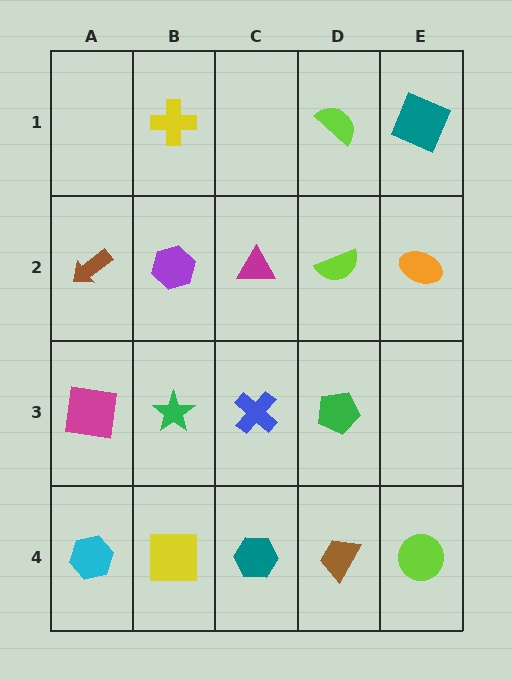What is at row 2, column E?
An orange ellipse.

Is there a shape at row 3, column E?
No, that cell is empty.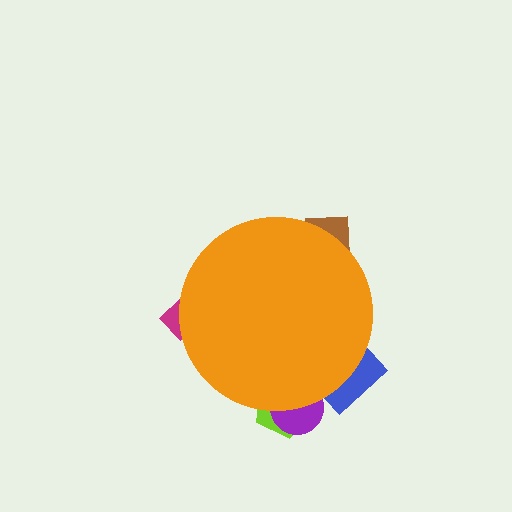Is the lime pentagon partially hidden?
Yes, the lime pentagon is partially hidden behind the orange circle.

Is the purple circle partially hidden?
Yes, the purple circle is partially hidden behind the orange circle.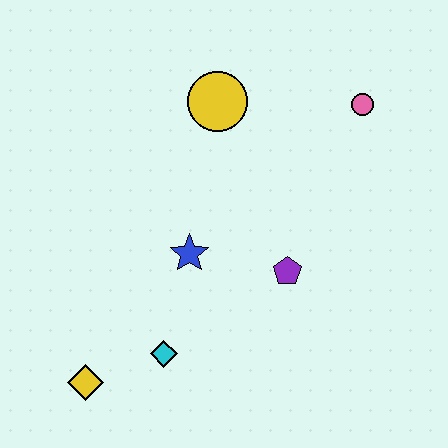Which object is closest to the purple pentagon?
The blue star is closest to the purple pentagon.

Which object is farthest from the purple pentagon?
The yellow diamond is farthest from the purple pentagon.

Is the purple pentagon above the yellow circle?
No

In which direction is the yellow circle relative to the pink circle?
The yellow circle is to the left of the pink circle.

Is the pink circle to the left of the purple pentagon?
No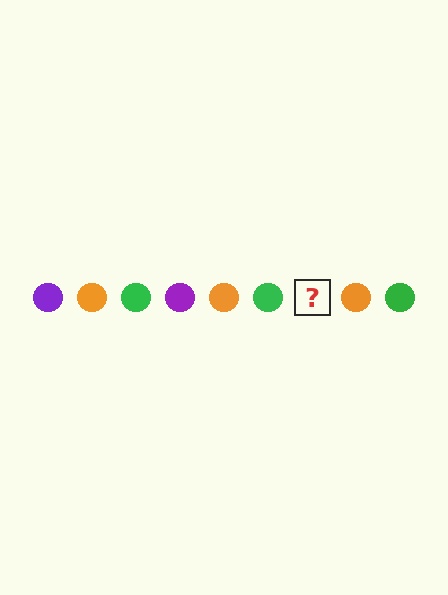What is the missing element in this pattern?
The missing element is a purple circle.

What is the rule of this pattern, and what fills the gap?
The rule is that the pattern cycles through purple, orange, green circles. The gap should be filled with a purple circle.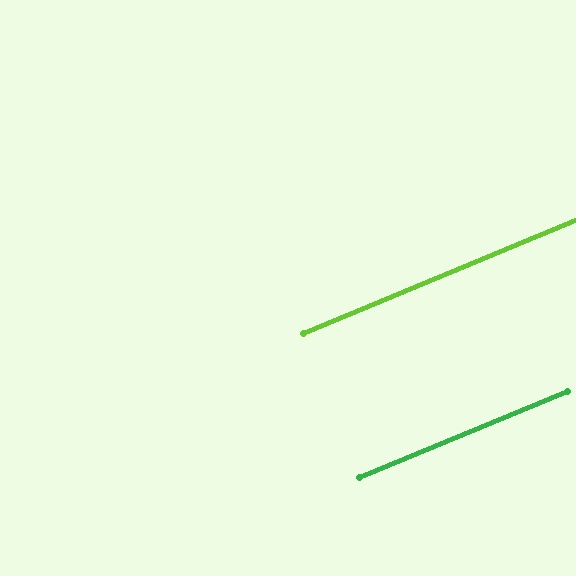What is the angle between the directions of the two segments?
Approximately 0 degrees.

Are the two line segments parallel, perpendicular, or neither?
Parallel — their directions differ by only 0.2°.